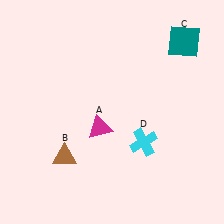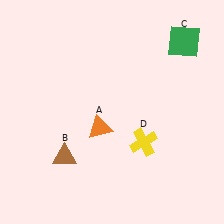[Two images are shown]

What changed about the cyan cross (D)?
In Image 1, D is cyan. In Image 2, it changed to yellow.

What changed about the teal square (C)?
In Image 1, C is teal. In Image 2, it changed to green.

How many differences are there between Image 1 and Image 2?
There are 3 differences between the two images.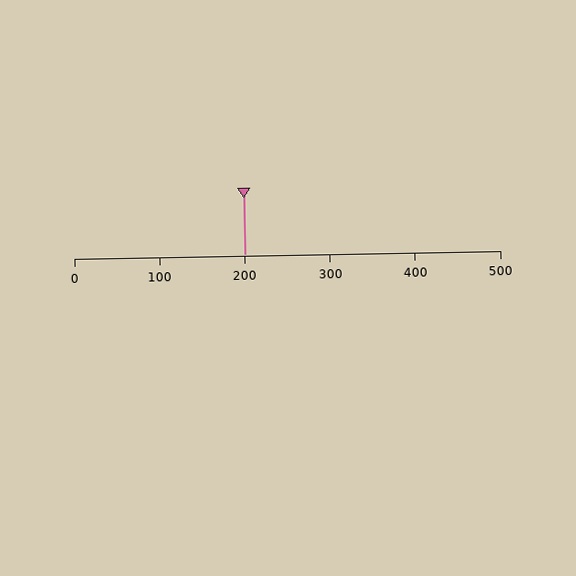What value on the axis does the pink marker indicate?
The marker indicates approximately 200.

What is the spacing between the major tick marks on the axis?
The major ticks are spaced 100 apart.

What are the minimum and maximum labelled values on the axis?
The axis runs from 0 to 500.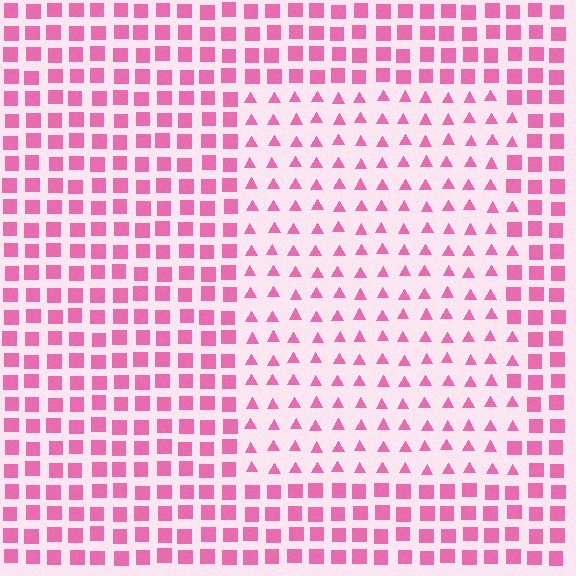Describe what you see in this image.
The image is filled with small pink elements arranged in a uniform grid. A rectangle-shaped region contains triangles, while the surrounding area contains squares. The boundary is defined purely by the change in element shape.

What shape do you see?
I see a rectangle.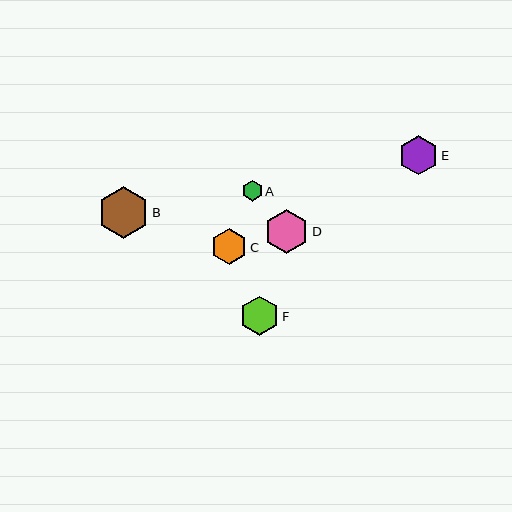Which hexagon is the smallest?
Hexagon A is the smallest with a size of approximately 21 pixels.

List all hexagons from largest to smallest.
From largest to smallest: B, D, F, E, C, A.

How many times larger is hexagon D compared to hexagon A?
Hexagon D is approximately 2.1 times the size of hexagon A.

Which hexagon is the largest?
Hexagon B is the largest with a size of approximately 51 pixels.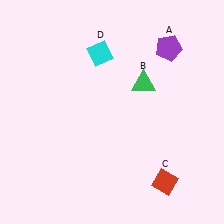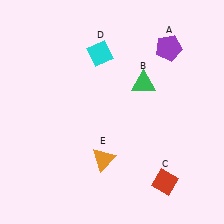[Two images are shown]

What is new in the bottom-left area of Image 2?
An orange triangle (E) was added in the bottom-left area of Image 2.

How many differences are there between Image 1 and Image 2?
There is 1 difference between the two images.